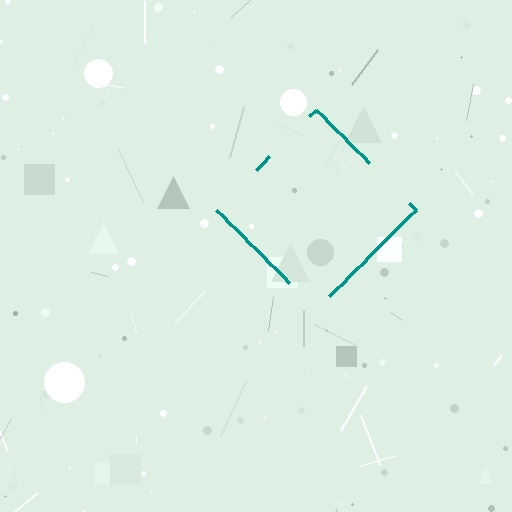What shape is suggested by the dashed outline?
The dashed outline suggests a diamond.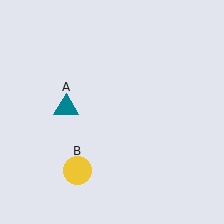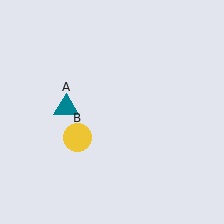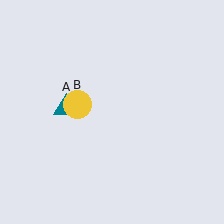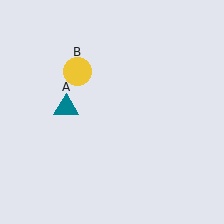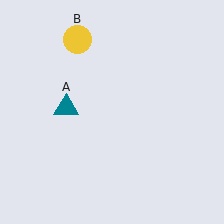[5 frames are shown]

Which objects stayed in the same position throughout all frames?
Teal triangle (object A) remained stationary.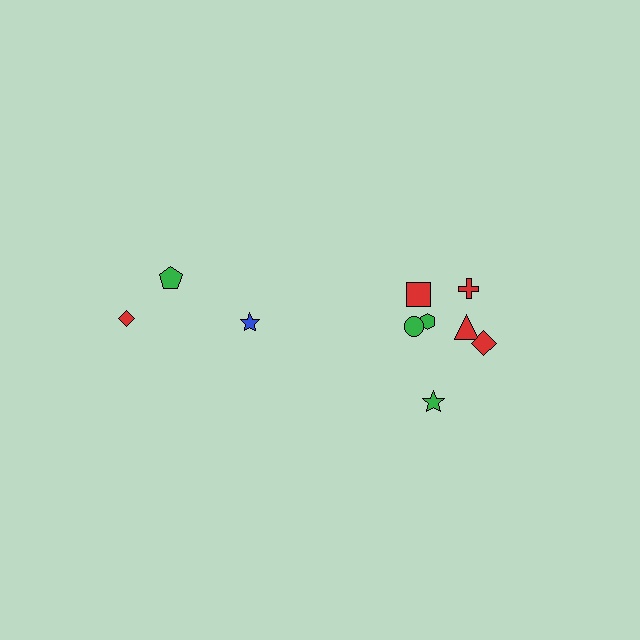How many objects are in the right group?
There are 7 objects.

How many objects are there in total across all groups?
There are 10 objects.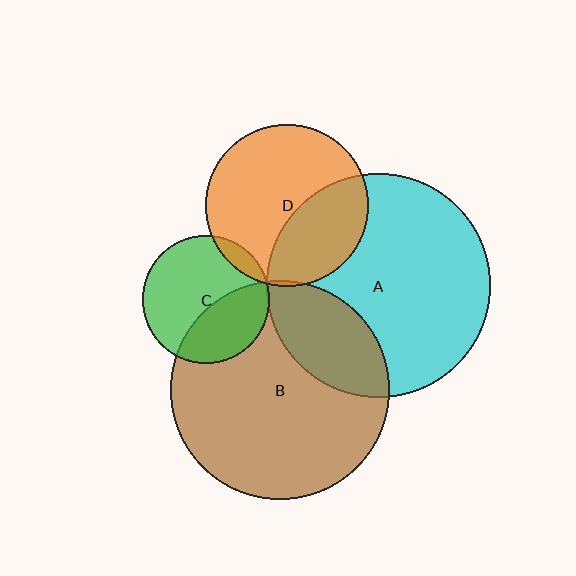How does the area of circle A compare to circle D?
Approximately 1.9 times.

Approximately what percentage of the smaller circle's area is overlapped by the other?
Approximately 5%.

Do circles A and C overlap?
Yes.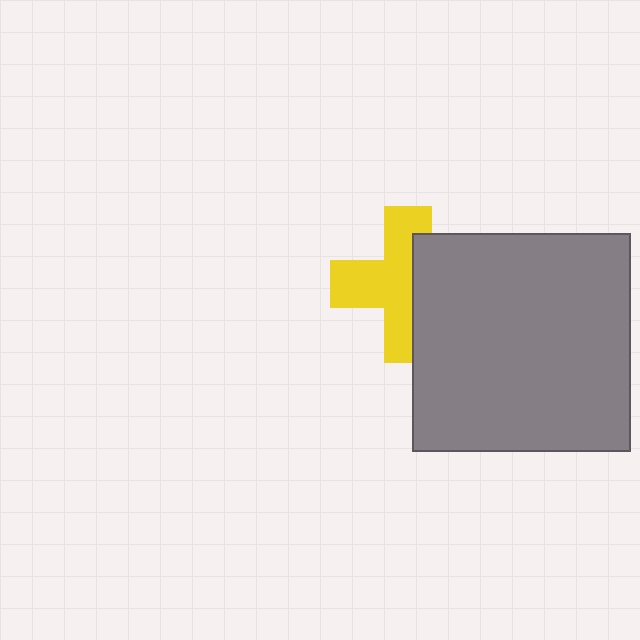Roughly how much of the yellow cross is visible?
About half of it is visible (roughly 59%).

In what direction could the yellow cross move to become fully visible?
The yellow cross could move left. That would shift it out from behind the gray square entirely.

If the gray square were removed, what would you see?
You would see the complete yellow cross.